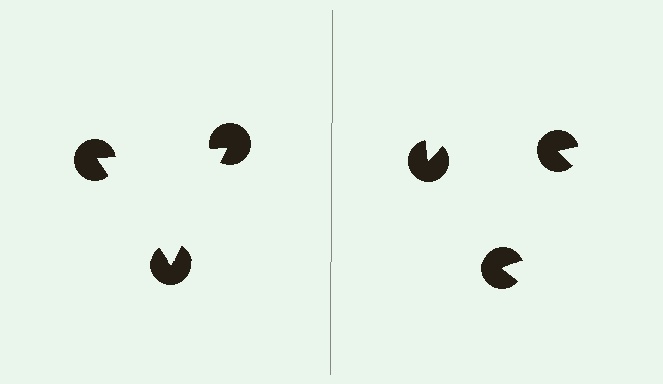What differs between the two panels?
The pac-man discs are positioned identically on both sides; only the wedge orientations differ. On the left they align to a triangle; on the right they are misaligned.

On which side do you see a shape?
An illusory triangle appears on the left side. On the right side the wedge cuts are rotated, so no coherent shape forms.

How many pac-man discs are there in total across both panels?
6 — 3 on each side.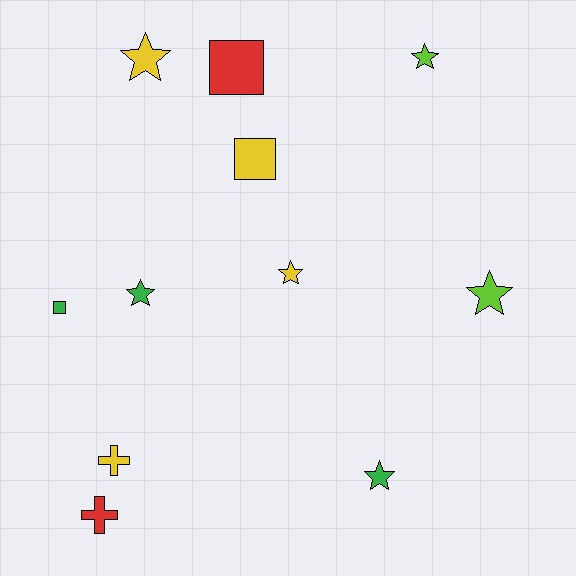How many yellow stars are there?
There are 2 yellow stars.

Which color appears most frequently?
Yellow, with 4 objects.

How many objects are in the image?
There are 11 objects.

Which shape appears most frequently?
Star, with 6 objects.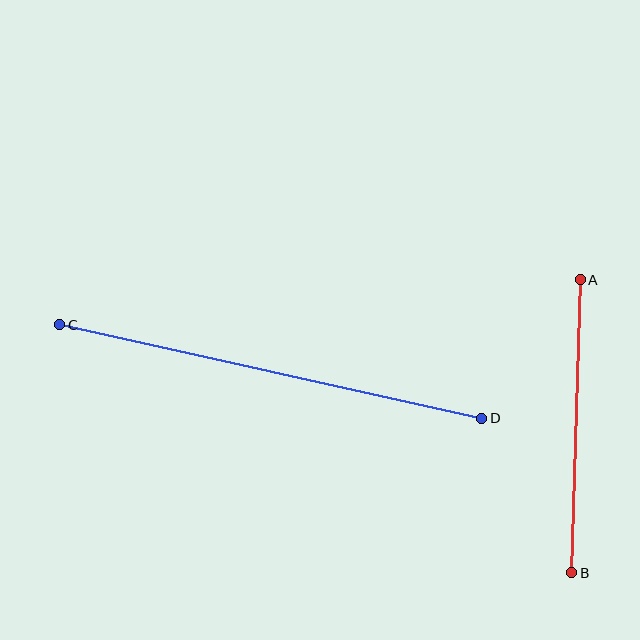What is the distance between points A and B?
The distance is approximately 293 pixels.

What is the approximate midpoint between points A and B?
The midpoint is at approximately (576, 426) pixels.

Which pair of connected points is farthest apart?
Points C and D are farthest apart.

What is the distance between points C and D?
The distance is approximately 432 pixels.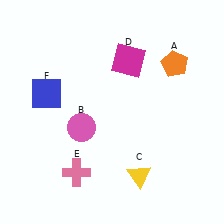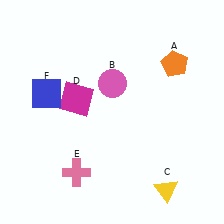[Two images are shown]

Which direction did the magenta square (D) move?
The magenta square (D) moved left.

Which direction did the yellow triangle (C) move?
The yellow triangle (C) moved right.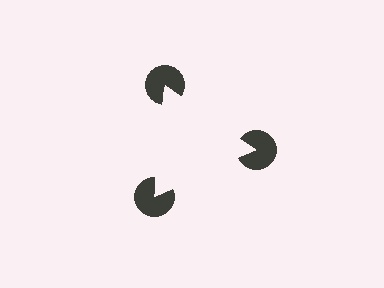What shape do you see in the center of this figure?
An illusory triangle — its edges are inferred from the aligned wedge cuts in the pac-man discs, not physically drawn.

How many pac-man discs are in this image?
There are 3 — one at each vertex of the illusory triangle.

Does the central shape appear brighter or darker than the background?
It typically appears slightly brighter than the background, even though no actual brightness change is drawn.